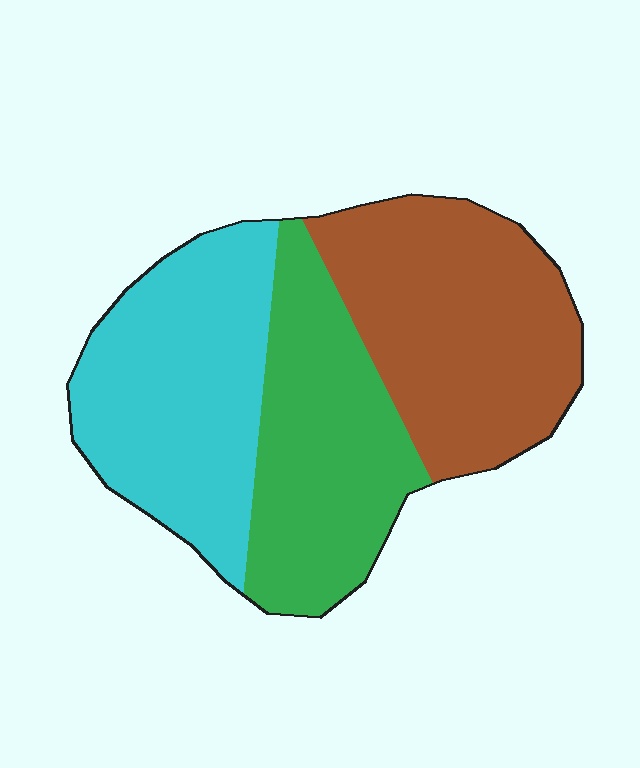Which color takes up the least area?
Green, at roughly 30%.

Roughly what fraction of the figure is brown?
Brown covers roughly 35% of the figure.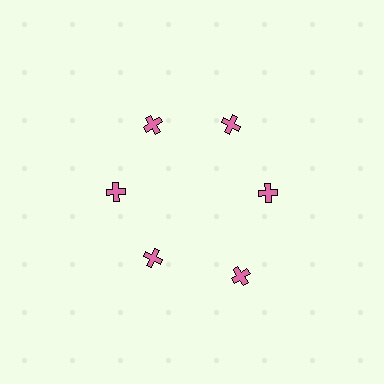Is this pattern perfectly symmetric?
No. The 6 pink crosses are arranged in a ring, but one element near the 5 o'clock position is pushed outward from the center, breaking the 6-fold rotational symmetry.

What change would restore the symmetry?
The symmetry would be restored by moving it inward, back onto the ring so that all 6 crosses sit at equal angles and equal distance from the center.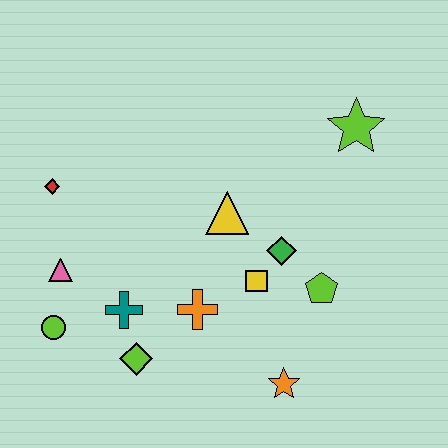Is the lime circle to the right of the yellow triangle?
No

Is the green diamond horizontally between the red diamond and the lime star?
Yes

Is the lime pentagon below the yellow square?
Yes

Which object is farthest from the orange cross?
The lime star is farthest from the orange cross.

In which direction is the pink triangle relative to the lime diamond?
The pink triangle is above the lime diamond.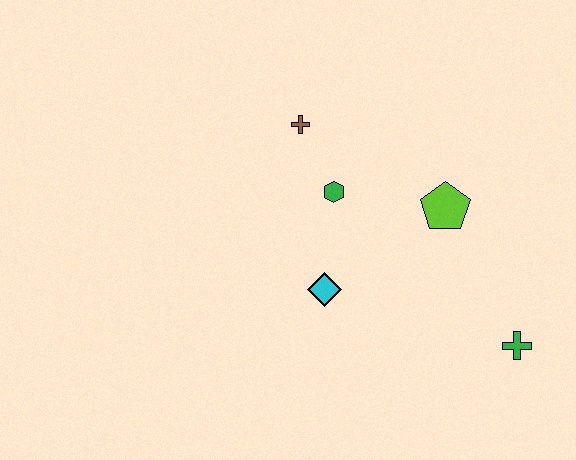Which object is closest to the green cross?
The lime pentagon is closest to the green cross.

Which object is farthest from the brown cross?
The green cross is farthest from the brown cross.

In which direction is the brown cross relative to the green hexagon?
The brown cross is above the green hexagon.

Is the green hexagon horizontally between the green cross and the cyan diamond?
Yes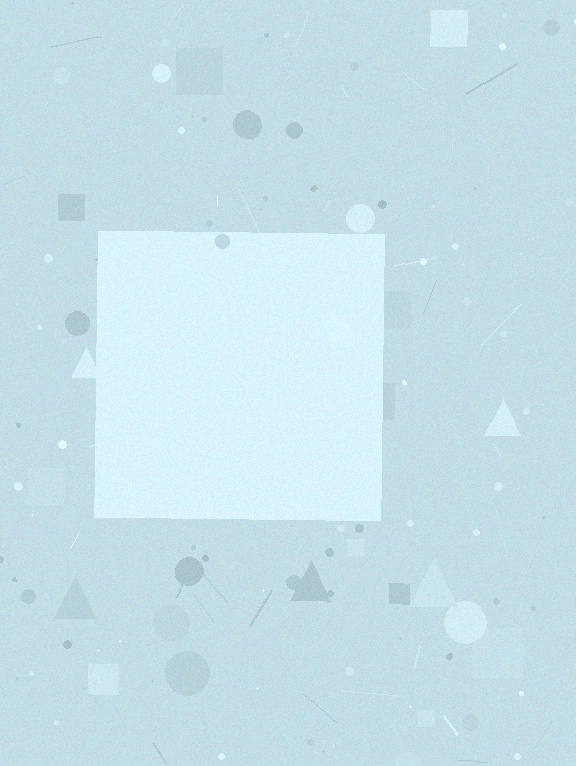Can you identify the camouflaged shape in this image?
The camouflaged shape is a square.